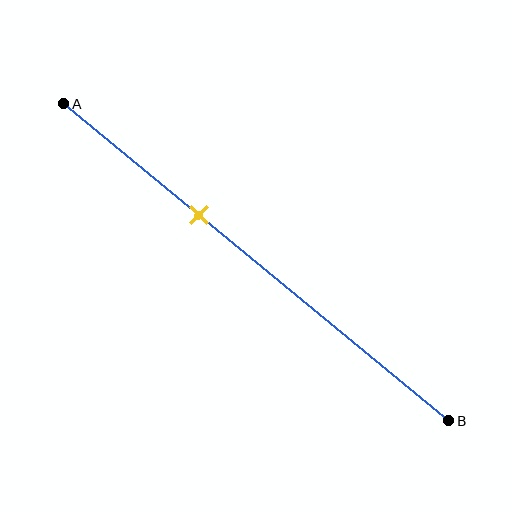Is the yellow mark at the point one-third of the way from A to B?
Yes, the mark is approximately at the one-third point.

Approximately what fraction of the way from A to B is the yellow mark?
The yellow mark is approximately 35% of the way from A to B.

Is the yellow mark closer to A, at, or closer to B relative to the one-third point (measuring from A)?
The yellow mark is approximately at the one-third point of segment AB.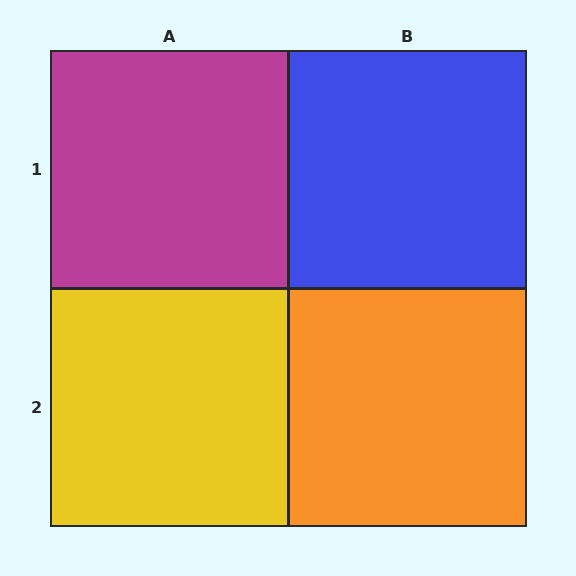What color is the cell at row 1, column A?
Magenta.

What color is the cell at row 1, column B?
Blue.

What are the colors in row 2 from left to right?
Yellow, orange.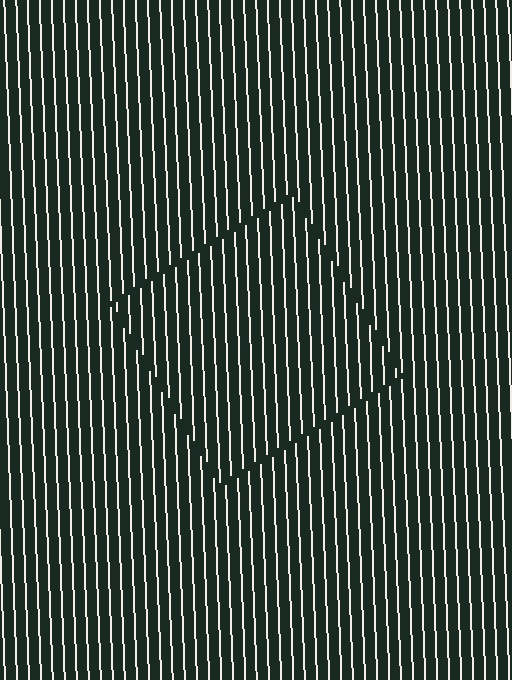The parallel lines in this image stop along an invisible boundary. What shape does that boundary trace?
An illusory square. The interior of the shape contains the same grating, shifted by half a period — the contour is defined by the phase discontinuity where line-ends from the inner and outer gratings abut.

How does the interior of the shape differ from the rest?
The interior of the shape contains the same grating, shifted by half a period — the contour is defined by the phase discontinuity where line-ends from the inner and outer gratings abut.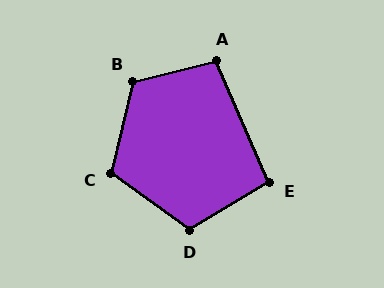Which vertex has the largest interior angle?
B, at approximately 117 degrees.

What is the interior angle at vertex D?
Approximately 113 degrees (obtuse).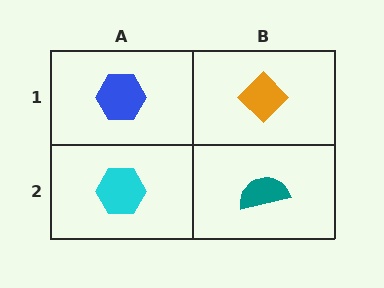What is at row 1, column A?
A blue hexagon.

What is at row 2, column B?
A teal semicircle.